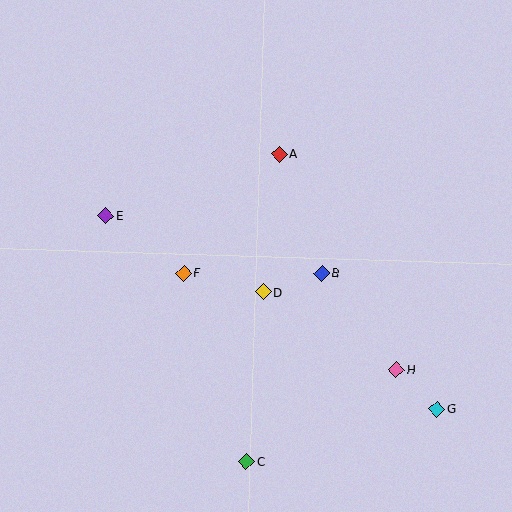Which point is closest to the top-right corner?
Point A is closest to the top-right corner.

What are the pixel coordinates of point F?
Point F is at (184, 273).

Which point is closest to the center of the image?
Point D at (263, 292) is closest to the center.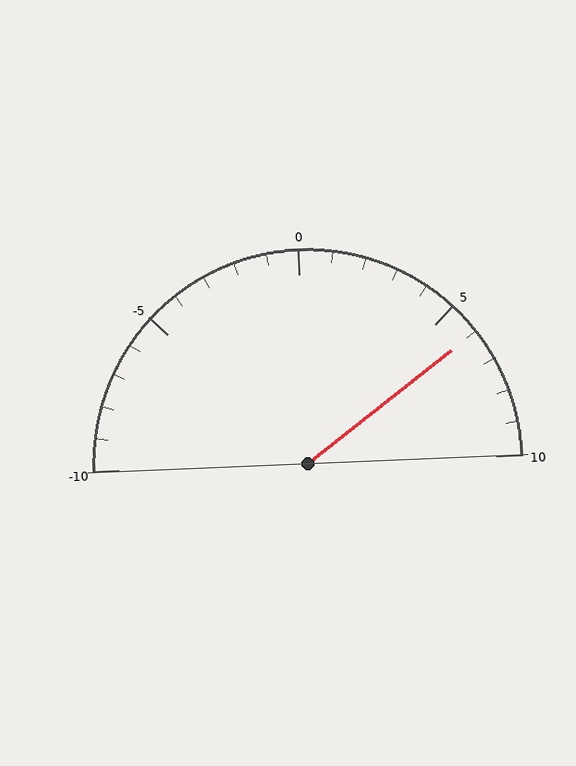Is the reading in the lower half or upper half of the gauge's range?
The reading is in the upper half of the range (-10 to 10).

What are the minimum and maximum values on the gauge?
The gauge ranges from -10 to 10.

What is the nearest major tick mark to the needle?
The nearest major tick mark is 5.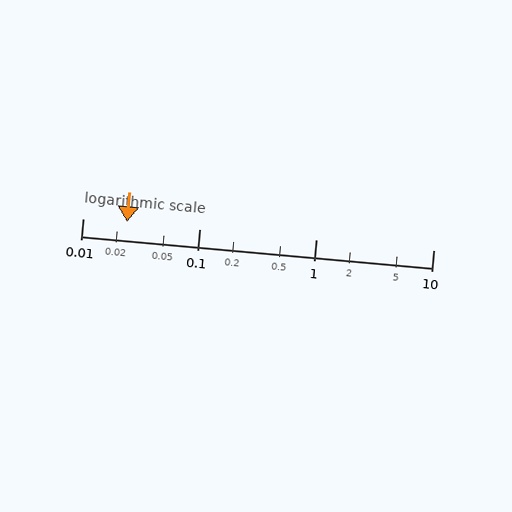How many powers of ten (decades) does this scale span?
The scale spans 3 decades, from 0.01 to 10.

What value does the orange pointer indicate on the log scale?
The pointer indicates approximately 0.024.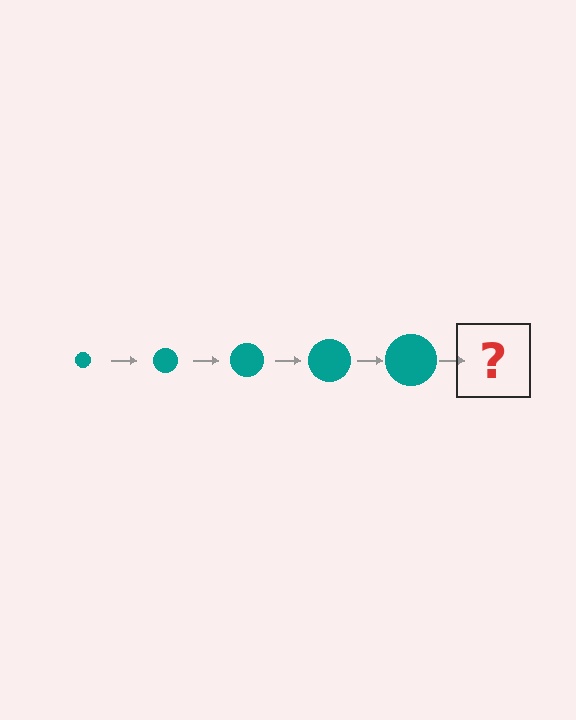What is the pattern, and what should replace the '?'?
The pattern is that the circle gets progressively larger each step. The '?' should be a teal circle, larger than the previous one.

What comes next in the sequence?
The next element should be a teal circle, larger than the previous one.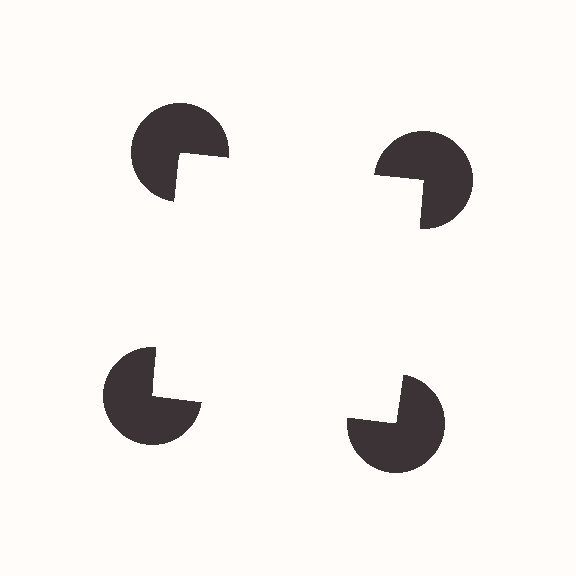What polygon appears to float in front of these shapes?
An illusory square — its edges are inferred from the aligned wedge cuts in the pac-man discs, not physically drawn.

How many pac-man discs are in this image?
There are 4 — one at each vertex of the illusory square.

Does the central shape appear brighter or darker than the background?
It typically appears slightly brighter than the background, even though no actual brightness change is drawn.